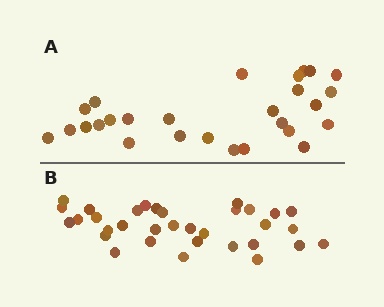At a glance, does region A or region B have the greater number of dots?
Region B (the bottom region) has more dots.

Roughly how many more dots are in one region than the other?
Region B has about 6 more dots than region A.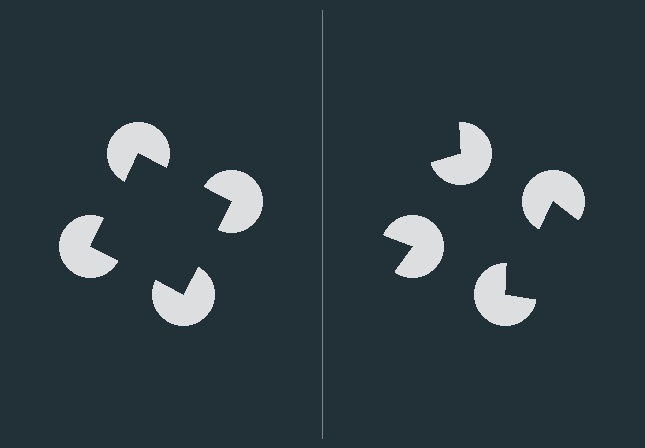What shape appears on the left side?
An illusory square.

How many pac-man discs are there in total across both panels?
8 — 4 on each side.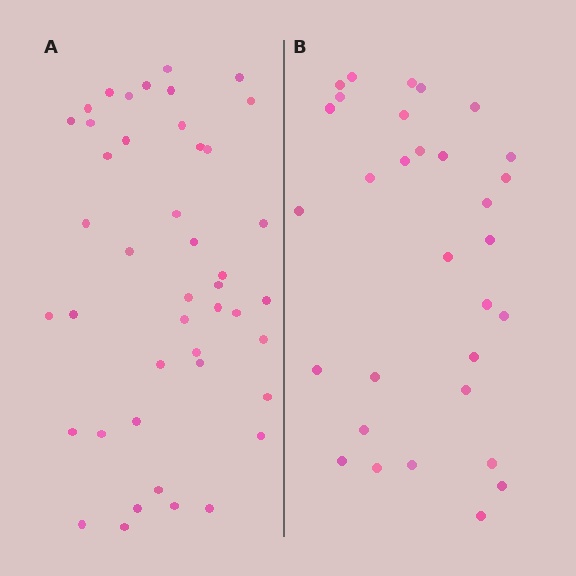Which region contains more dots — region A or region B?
Region A (the left region) has more dots.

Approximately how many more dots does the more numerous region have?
Region A has approximately 15 more dots than region B.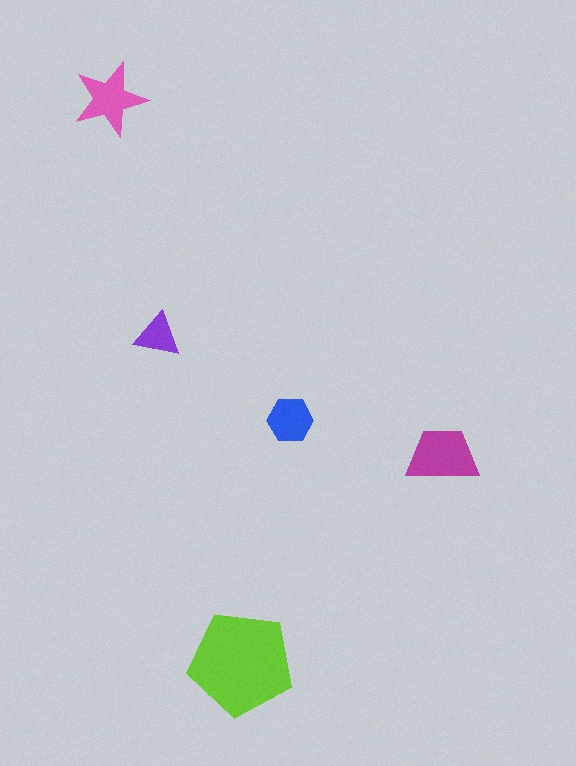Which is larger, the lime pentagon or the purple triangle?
The lime pentagon.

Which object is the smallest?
The purple triangle.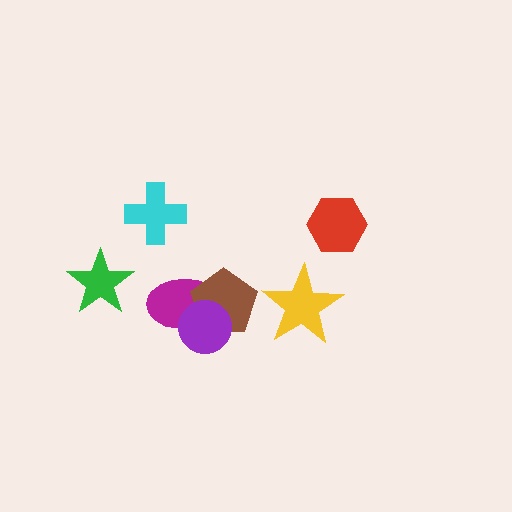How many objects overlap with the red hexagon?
0 objects overlap with the red hexagon.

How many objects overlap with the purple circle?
2 objects overlap with the purple circle.